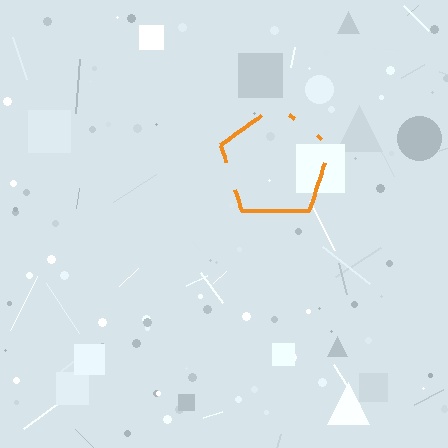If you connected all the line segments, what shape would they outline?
They would outline a pentagon.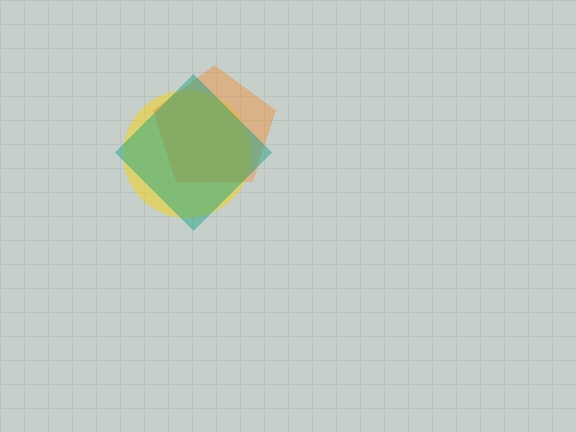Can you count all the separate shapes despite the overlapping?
Yes, there are 3 separate shapes.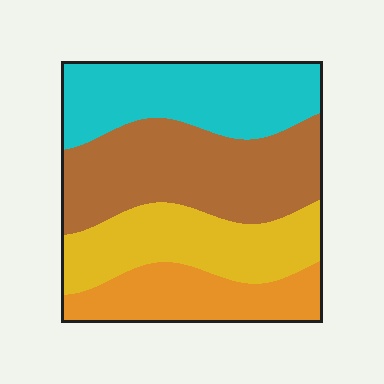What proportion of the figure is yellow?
Yellow takes up about one quarter (1/4) of the figure.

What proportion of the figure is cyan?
Cyan covers around 25% of the figure.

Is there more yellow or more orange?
Yellow.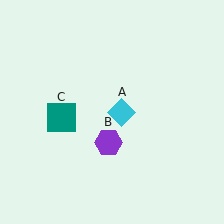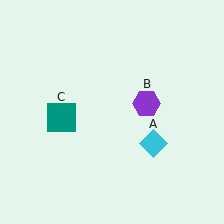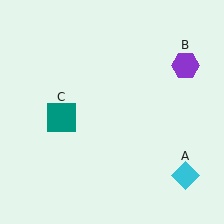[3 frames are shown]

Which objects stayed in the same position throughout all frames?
Teal square (object C) remained stationary.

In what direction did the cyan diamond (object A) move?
The cyan diamond (object A) moved down and to the right.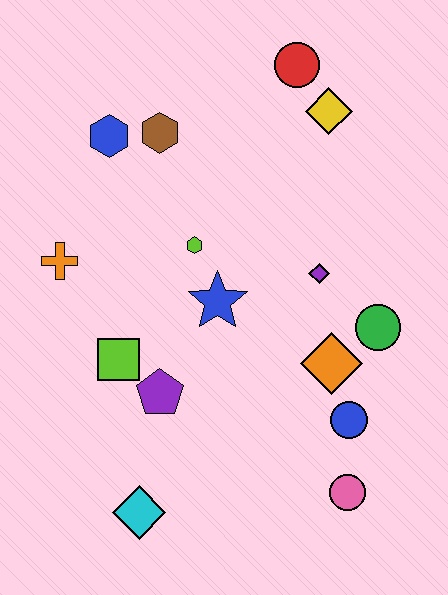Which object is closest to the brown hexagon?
The blue hexagon is closest to the brown hexagon.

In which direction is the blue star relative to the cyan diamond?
The blue star is above the cyan diamond.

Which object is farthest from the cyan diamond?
The red circle is farthest from the cyan diamond.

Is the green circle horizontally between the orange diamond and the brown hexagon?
No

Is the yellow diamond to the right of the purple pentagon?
Yes